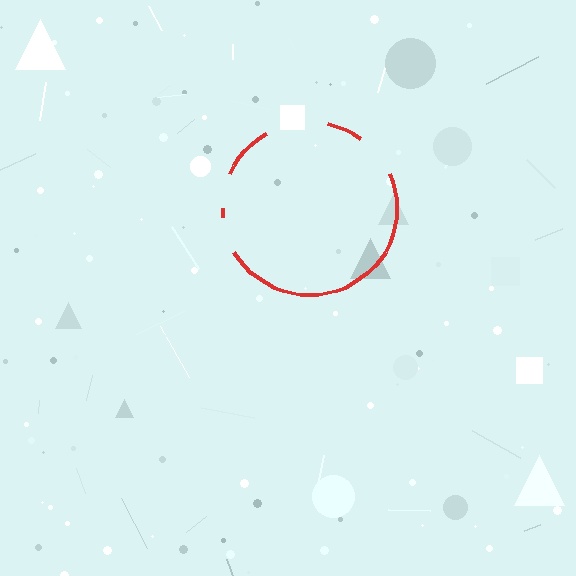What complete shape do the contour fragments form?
The contour fragments form a circle.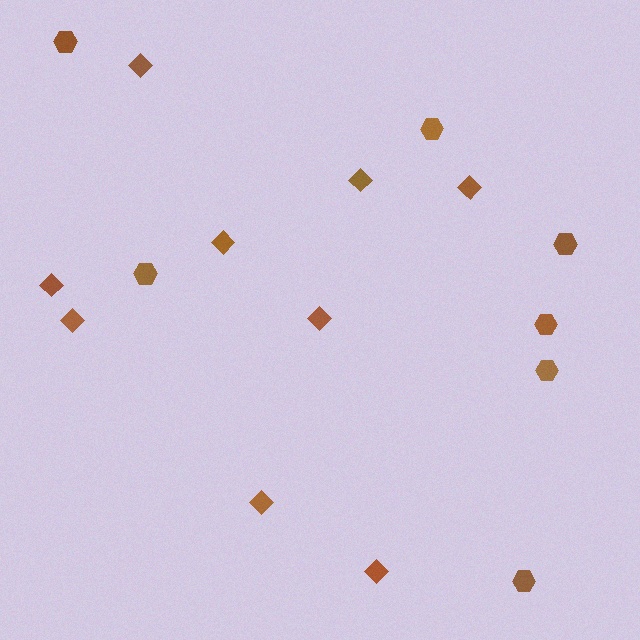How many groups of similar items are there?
There are 2 groups: one group of diamonds (9) and one group of hexagons (7).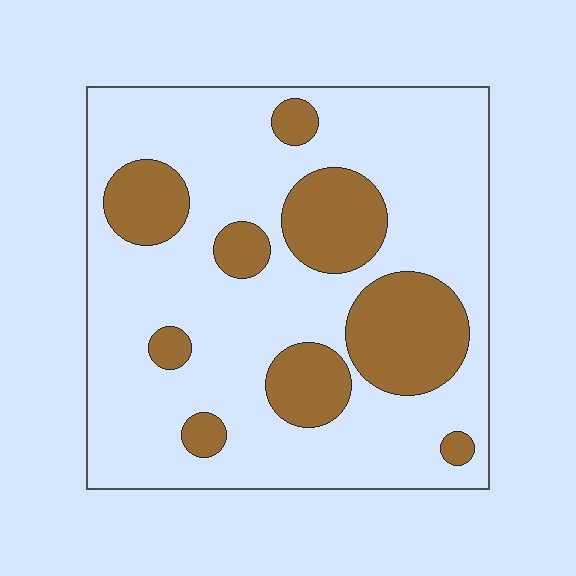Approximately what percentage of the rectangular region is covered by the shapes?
Approximately 25%.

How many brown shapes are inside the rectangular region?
9.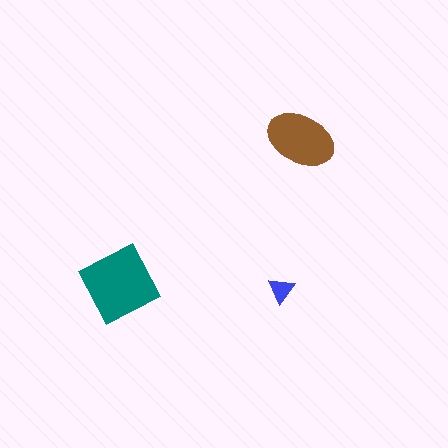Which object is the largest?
The teal diamond.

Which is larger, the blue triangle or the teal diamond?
The teal diamond.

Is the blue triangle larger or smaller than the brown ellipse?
Smaller.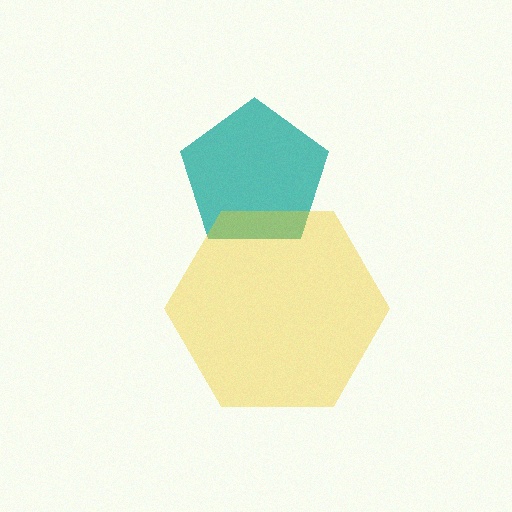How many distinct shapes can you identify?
There are 2 distinct shapes: a teal pentagon, a yellow hexagon.